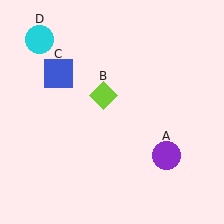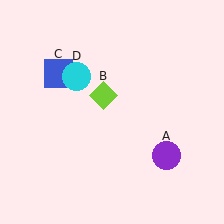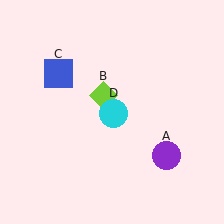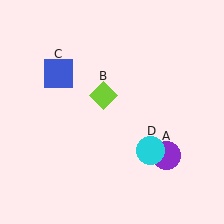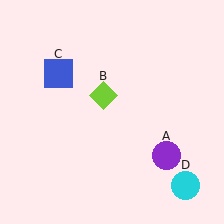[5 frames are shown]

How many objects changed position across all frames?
1 object changed position: cyan circle (object D).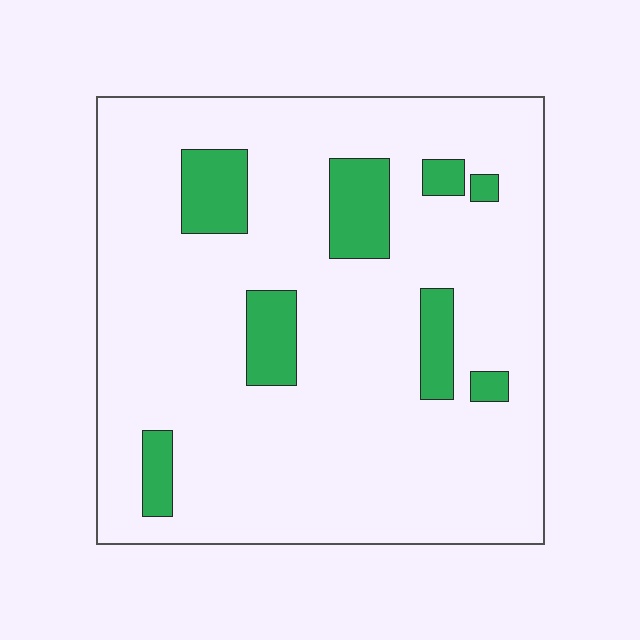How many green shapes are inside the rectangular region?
8.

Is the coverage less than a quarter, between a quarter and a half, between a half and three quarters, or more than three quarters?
Less than a quarter.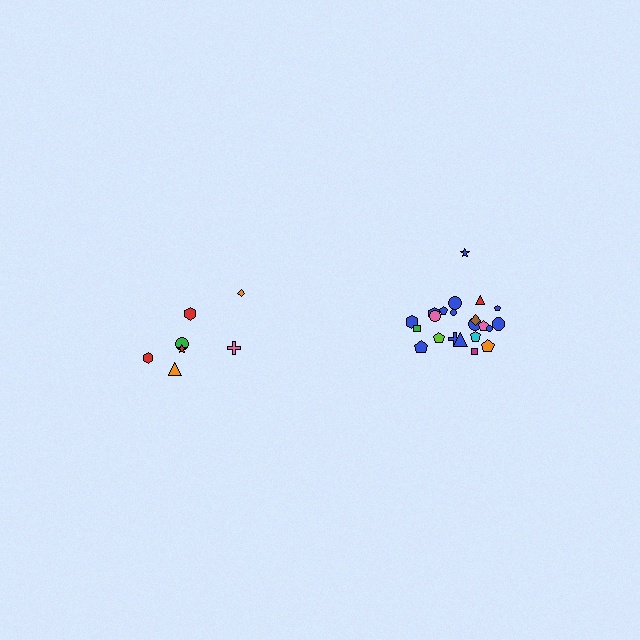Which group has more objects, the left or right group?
The right group.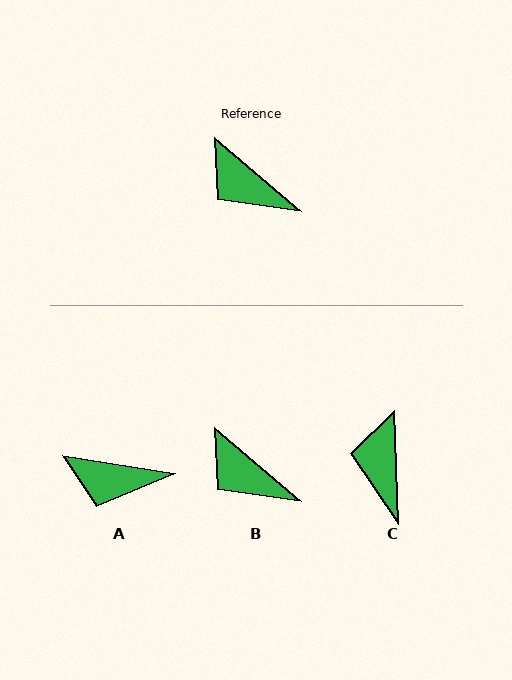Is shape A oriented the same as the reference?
No, it is off by about 31 degrees.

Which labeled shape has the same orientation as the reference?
B.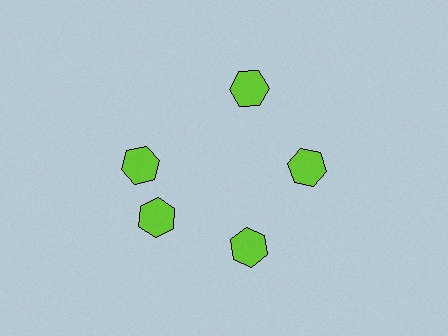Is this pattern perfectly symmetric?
No. The 5 lime hexagons are arranged in a ring, but one element near the 10 o'clock position is rotated out of alignment along the ring, breaking the 5-fold rotational symmetry.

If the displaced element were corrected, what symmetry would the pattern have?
It would have 5-fold rotational symmetry — the pattern would map onto itself every 72 degrees.